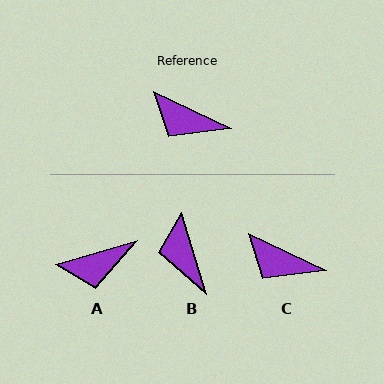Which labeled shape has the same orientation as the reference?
C.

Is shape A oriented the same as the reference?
No, it is off by about 41 degrees.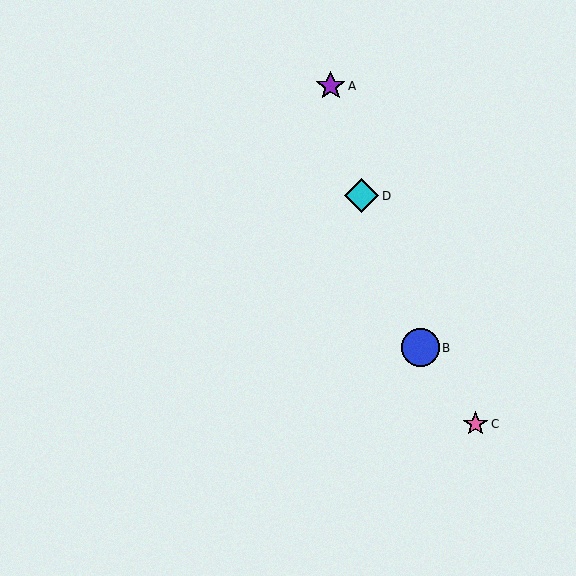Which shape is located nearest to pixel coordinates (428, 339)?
The blue circle (labeled B) at (420, 348) is nearest to that location.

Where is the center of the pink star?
The center of the pink star is at (476, 424).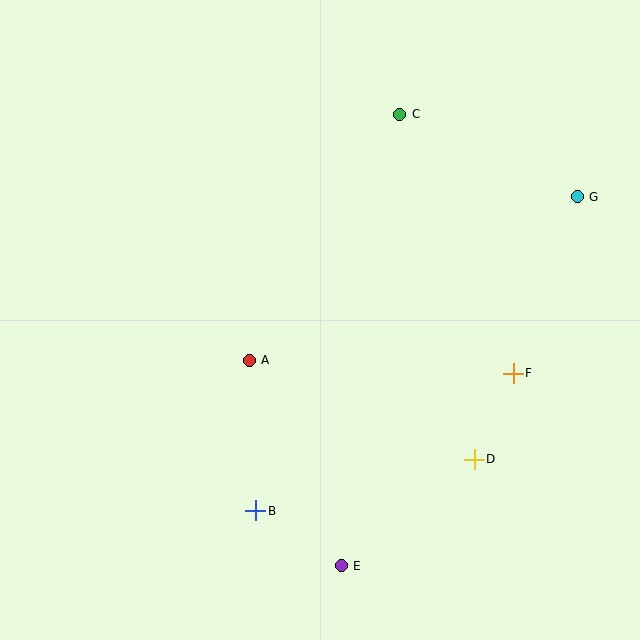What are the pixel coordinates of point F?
Point F is at (513, 373).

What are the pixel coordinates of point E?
Point E is at (341, 566).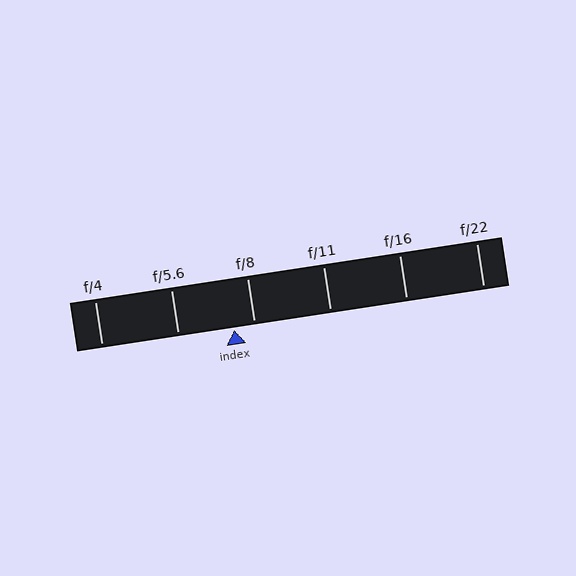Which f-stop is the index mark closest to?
The index mark is closest to f/8.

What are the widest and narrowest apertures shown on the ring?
The widest aperture shown is f/4 and the narrowest is f/22.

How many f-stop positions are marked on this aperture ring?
There are 6 f-stop positions marked.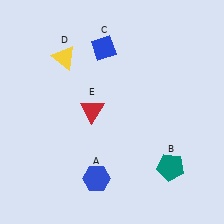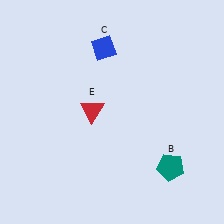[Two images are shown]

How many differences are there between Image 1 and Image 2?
There are 2 differences between the two images.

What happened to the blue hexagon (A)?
The blue hexagon (A) was removed in Image 2. It was in the bottom-left area of Image 1.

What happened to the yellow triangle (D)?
The yellow triangle (D) was removed in Image 2. It was in the top-left area of Image 1.